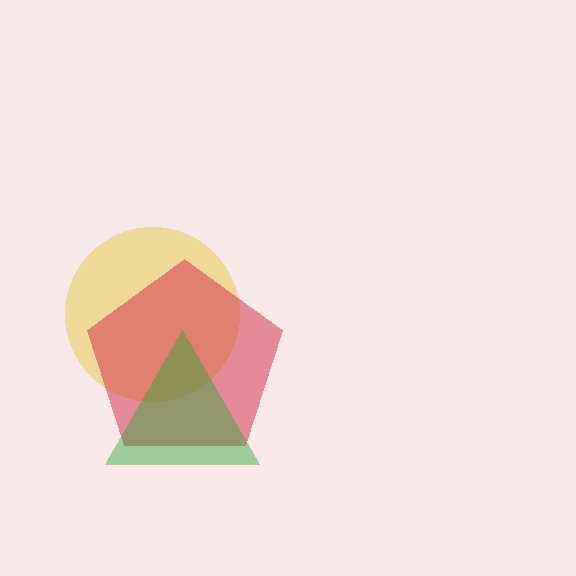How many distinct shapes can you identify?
There are 3 distinct shapes: a yellow circle, a red pentagon, a green triangle.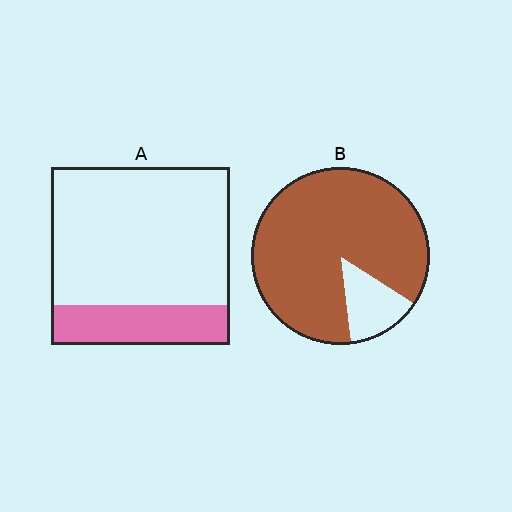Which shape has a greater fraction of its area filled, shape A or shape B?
Shape B.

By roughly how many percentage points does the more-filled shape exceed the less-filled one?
By roughly 65 percentage points (B over A).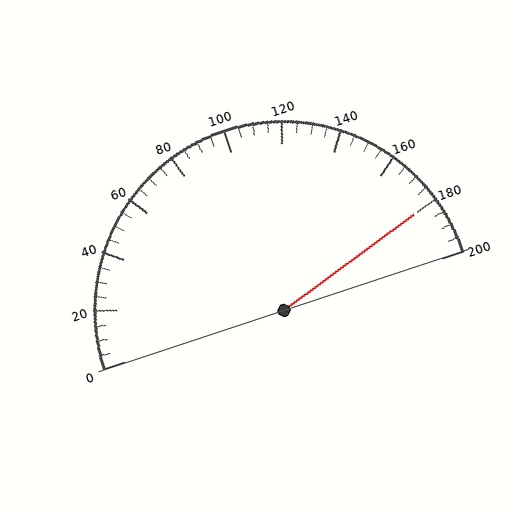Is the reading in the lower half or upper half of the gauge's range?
The reading is in the upper half of the range (0 to 200).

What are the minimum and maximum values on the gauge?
The gauge ranges from 0 to 200.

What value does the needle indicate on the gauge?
The needle indicates approximately 180.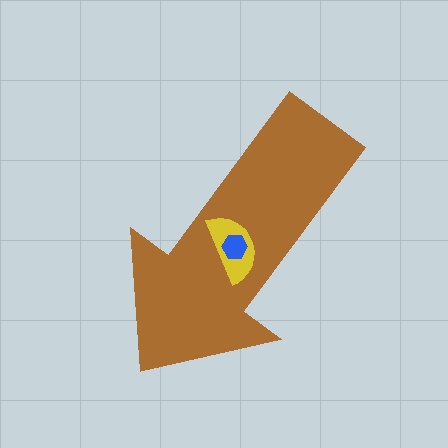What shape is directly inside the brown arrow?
The yellow semicircle.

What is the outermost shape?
The brown arrow.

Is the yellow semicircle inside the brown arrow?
Yes.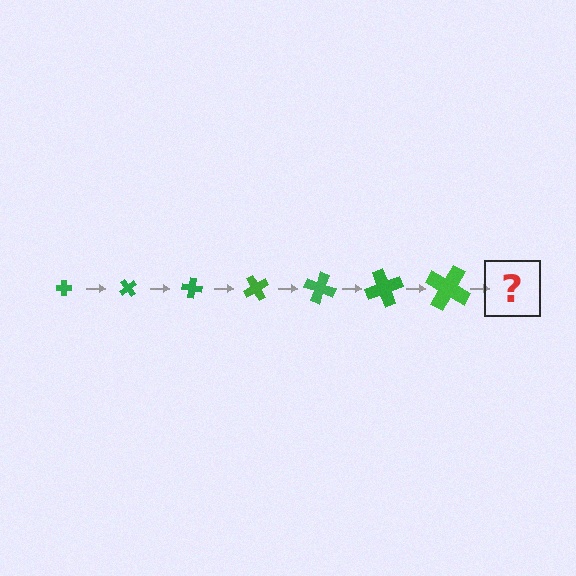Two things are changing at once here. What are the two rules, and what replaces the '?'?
The two rules are that the cross grows larger each step and it rotates 50 degrees each step. The '?' should be a cross, larger than the previous one and rotated 350 degrees from the start.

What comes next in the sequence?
The next element should be a cross, larger than the previous one and rotated 350 degrees from the start.